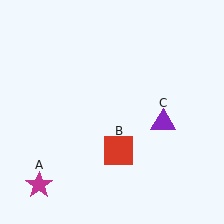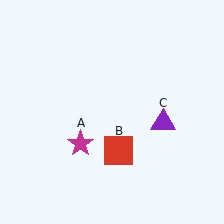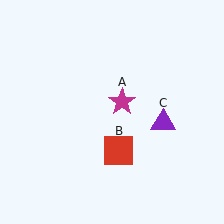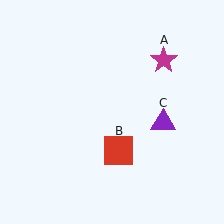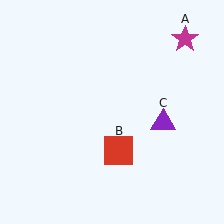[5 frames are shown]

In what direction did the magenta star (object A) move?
The magenta star (object A) moved up and to the right.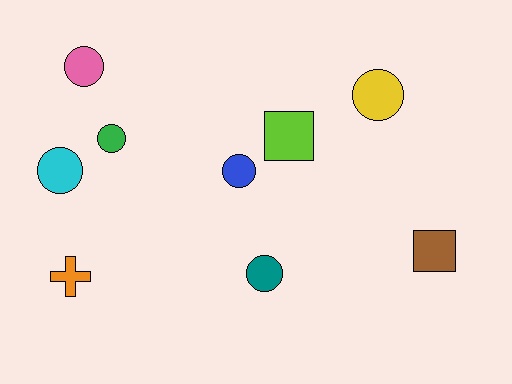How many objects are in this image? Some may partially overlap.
There are 9 objects.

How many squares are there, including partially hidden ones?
There are 2 squares.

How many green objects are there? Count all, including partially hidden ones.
There is 1 green object.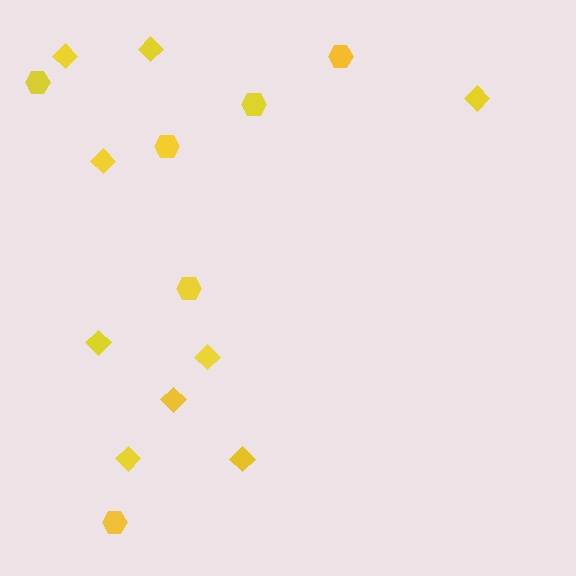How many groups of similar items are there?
There are 2 groups: one group of diamonds (9) and one group of hexagons (6).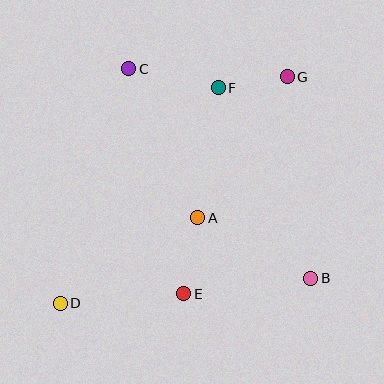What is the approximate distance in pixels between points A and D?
The distance between A and D is approximately 162 pixels.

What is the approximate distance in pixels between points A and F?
The distance between A and F is approximately 132 pixels.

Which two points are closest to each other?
Points F and G are closest to each other.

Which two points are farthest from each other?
Points D and G are farthest from each other.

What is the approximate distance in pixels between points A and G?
The distance between A and G is approximately 167 pixels.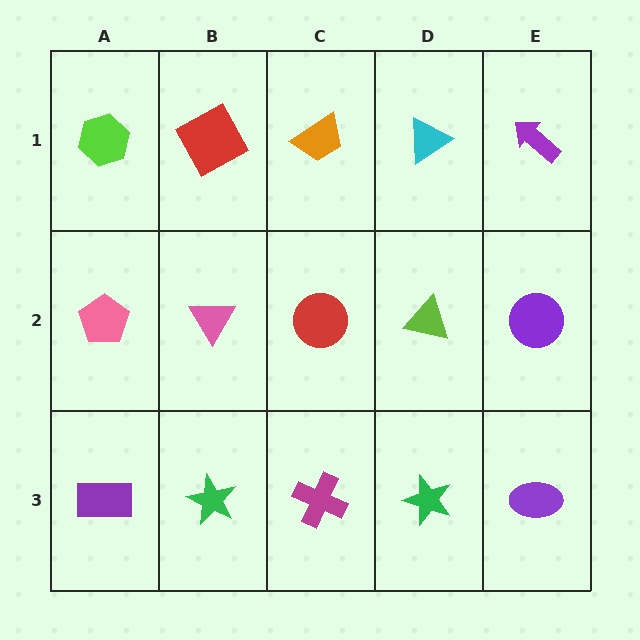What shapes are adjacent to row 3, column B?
A pink triangle (row 2, column B), a purple rectangle (row 3, column A), a magenta cross (row 3, column C).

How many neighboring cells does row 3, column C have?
3.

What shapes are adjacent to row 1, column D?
A lime triangle (row 2, column D), an orange trapezoid (row 1, column C), a purple arrow (row 1, column E).